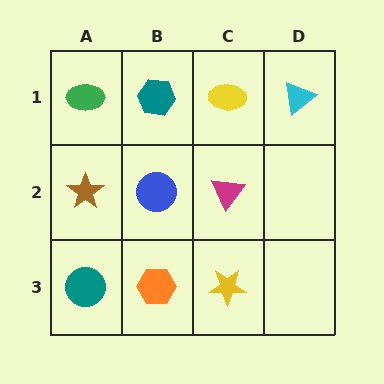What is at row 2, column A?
A brown star.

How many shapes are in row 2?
3 shapes.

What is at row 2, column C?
A magenta triangle.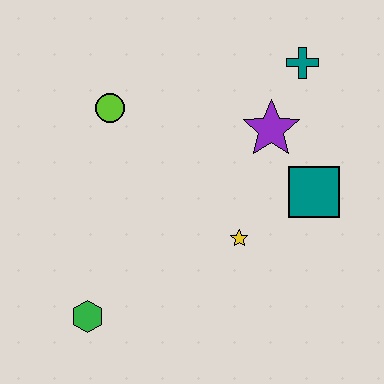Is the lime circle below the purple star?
No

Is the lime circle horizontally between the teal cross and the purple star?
No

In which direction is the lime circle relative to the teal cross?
The lime circle is to the left of the teal cross.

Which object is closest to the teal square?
The purple star is closest to the teal square.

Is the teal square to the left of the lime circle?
No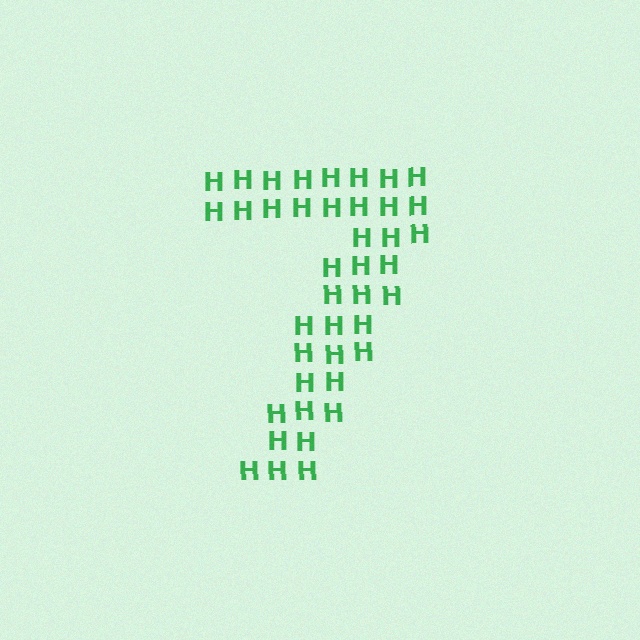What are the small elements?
The small elements are letter H's.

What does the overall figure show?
The overall figure shows the digit 7.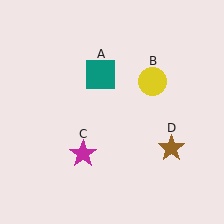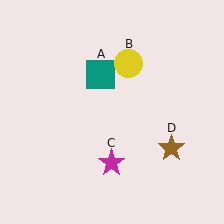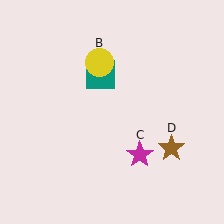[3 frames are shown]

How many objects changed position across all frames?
2 objects changed position: yellow circle (object B), magenta star (object C).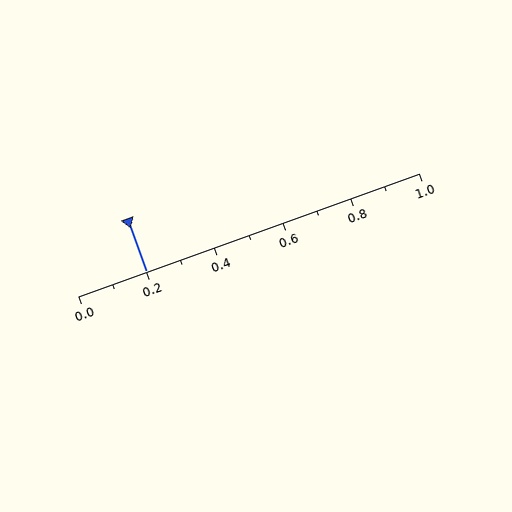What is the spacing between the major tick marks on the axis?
The major ticks are spaced 0.2 apart.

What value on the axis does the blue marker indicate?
The marker indicates approximately 0.2.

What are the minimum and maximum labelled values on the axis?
The axis runs from 0.0 to 1.0.